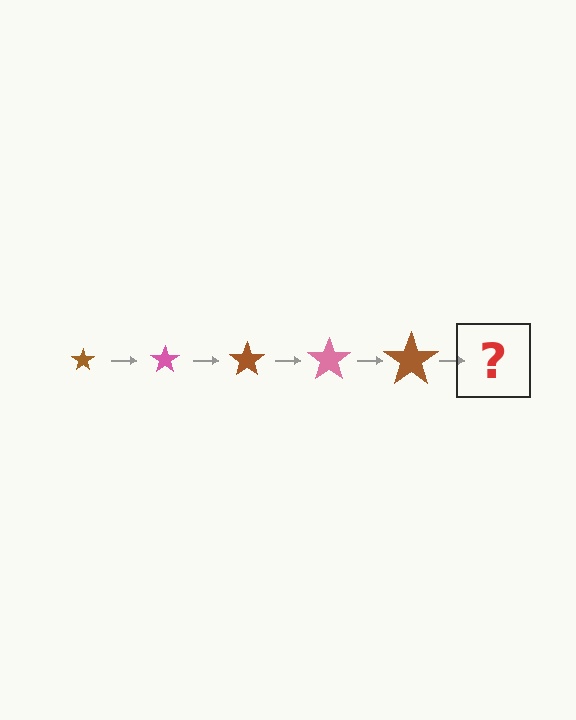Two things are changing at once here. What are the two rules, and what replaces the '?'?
The two rules are that the star grows larger each step and the color cycles through brown and pink. The '?' should be a pink star, larger than the previous one.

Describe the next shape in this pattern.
It should be a pink star, larger than the previous one.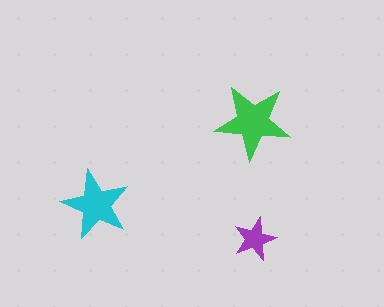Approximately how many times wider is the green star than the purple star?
About 2 times wider.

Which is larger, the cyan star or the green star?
The green one.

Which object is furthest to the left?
The cyan star is leftmost.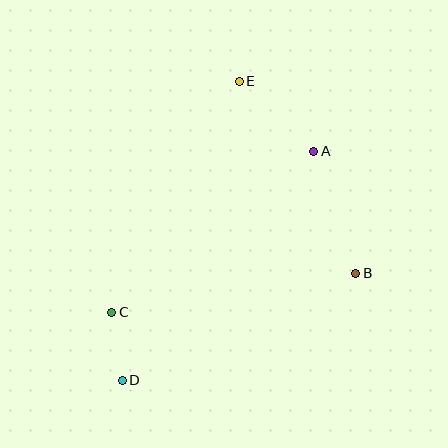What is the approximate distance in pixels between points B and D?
The distance between B and D is approximately 257 pixels.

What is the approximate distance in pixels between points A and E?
The distance between A and E is approximately 102 pixels.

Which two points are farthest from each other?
Points D and E are farthest from each other.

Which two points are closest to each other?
Points C and D are closest to each other.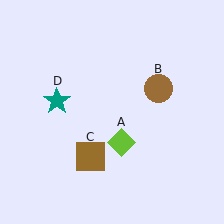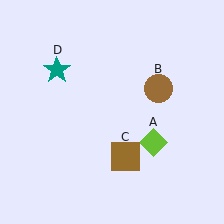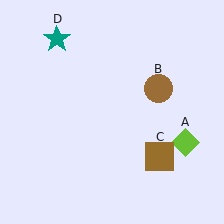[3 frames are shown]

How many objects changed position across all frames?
3 objects changed position: lime diamond (object A), brown square (object C), teal star (object D).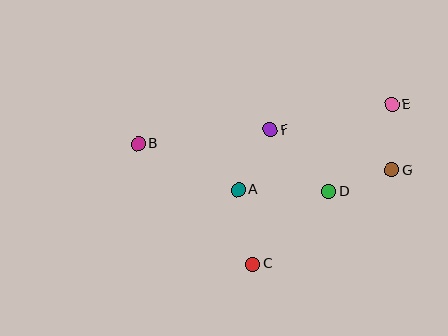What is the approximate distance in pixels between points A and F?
The distance between A and F is approximately 68 pixels.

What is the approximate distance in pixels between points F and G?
The distance between F and G is approximately 128 pixels.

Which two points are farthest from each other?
Points B and E are farthest from each other.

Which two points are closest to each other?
Points E and G are closest to each other.